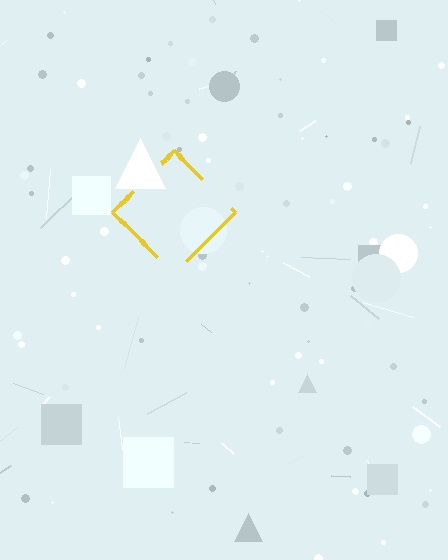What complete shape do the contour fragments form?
The contour fragments form a diamond.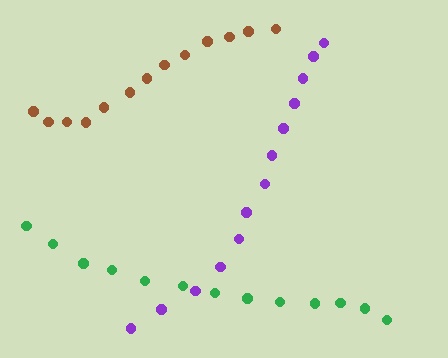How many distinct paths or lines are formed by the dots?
There are 3 distinct paths.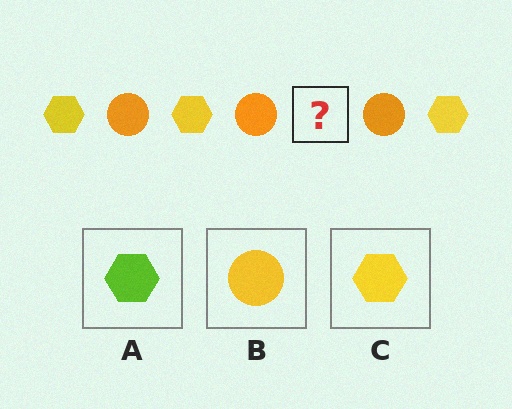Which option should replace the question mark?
Option C.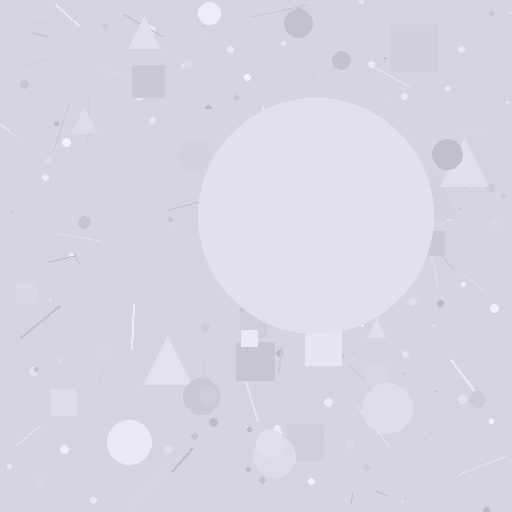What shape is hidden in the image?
A circle is hidden in the image.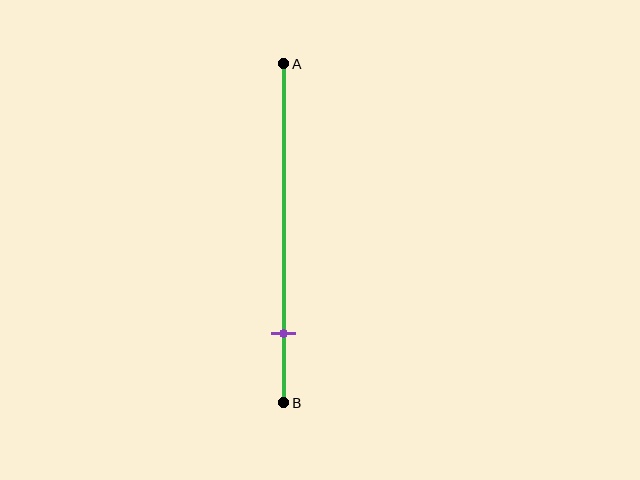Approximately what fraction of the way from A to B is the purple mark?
The purple mark is approximately 80% of the way from A to B.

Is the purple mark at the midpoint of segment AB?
No, the mark is at about 80% from A, not at the 50% midpoint.